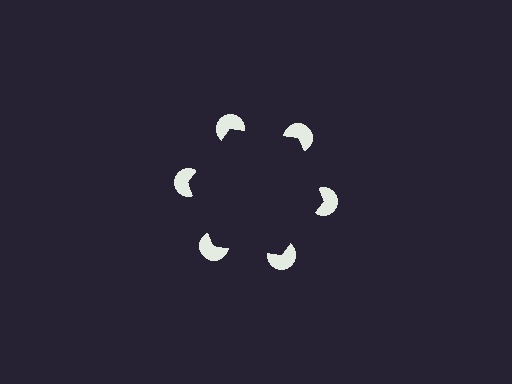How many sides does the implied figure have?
6 sides.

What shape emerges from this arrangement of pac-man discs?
An illusory hexagon — its edges are inferred from the aligned wedge cuts in the pac-man discs, not physically drawn.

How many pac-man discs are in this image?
There are 6 — one at each vertex of the illusory hexagon.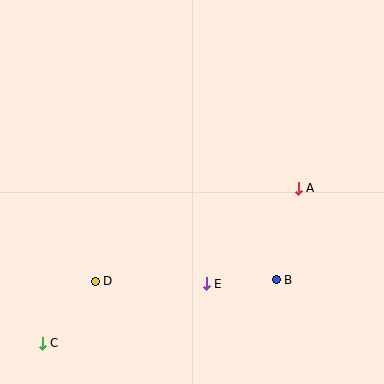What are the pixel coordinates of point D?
Point D is at (95, 281).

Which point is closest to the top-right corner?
Point A is closest to the top-right corner.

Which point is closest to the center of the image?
Point E at (206, 284) is closest to the center.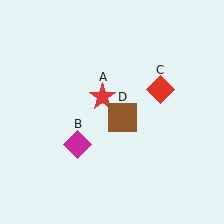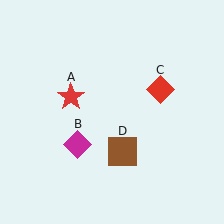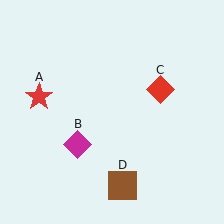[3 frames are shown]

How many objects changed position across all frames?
2 objects changed position: red star (object A), brown square (object D).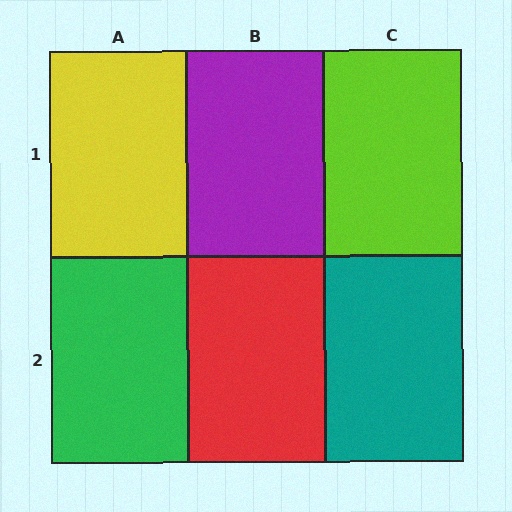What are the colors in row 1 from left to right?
Yellow, purple, lime.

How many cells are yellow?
1 cell is yellow.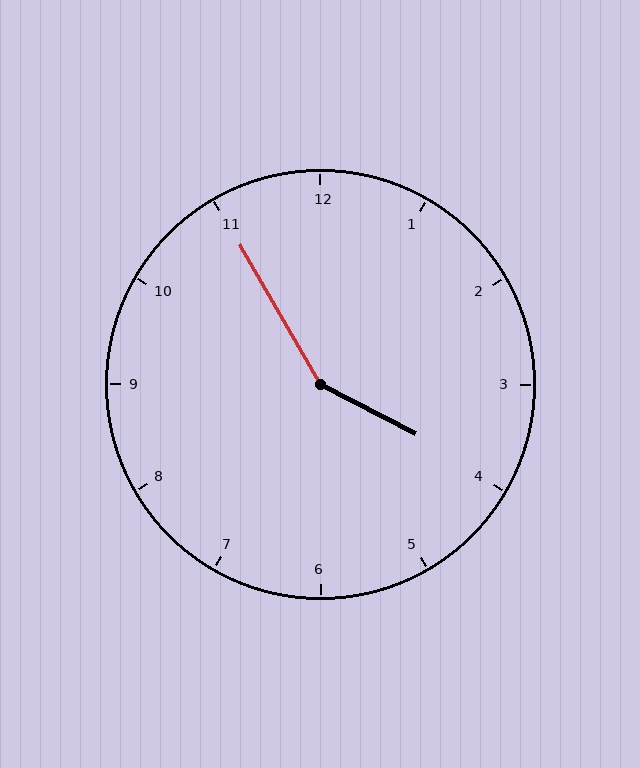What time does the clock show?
3:55.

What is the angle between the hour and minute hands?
Approximately 148 degrees.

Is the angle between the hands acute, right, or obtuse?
It is obtuse.